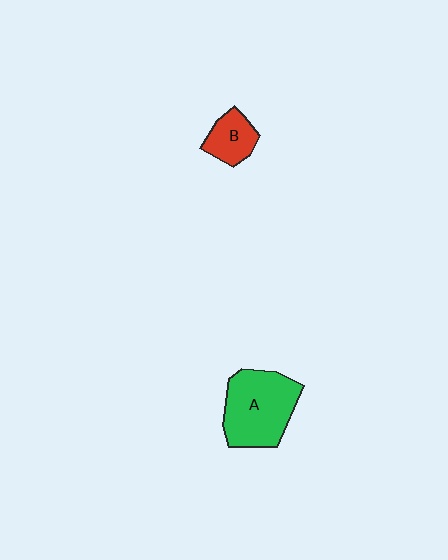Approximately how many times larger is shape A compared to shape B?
Approximately 2.3 times.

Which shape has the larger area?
Shape A (green).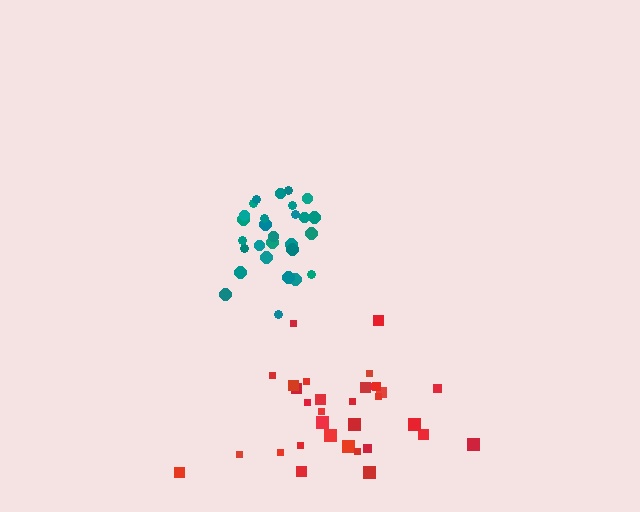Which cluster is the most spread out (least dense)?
Red.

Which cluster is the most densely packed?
Teal.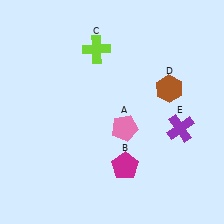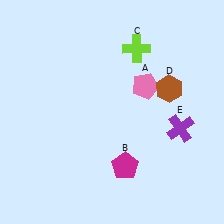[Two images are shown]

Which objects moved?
The objects that moved are: the pink pentagon (A), the lime cross (C).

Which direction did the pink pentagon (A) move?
The pink pentagon (A) moved up.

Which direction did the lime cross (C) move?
The lime cross (C) moved right.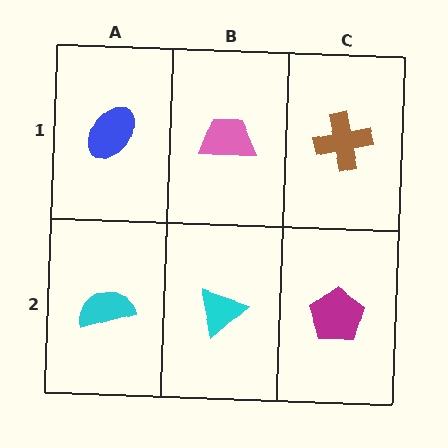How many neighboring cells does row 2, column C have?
2.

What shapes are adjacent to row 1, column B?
A cyan triangle (row 2, column B), a blue ellipse (row 1, column A), a brown cross (row 1, column C).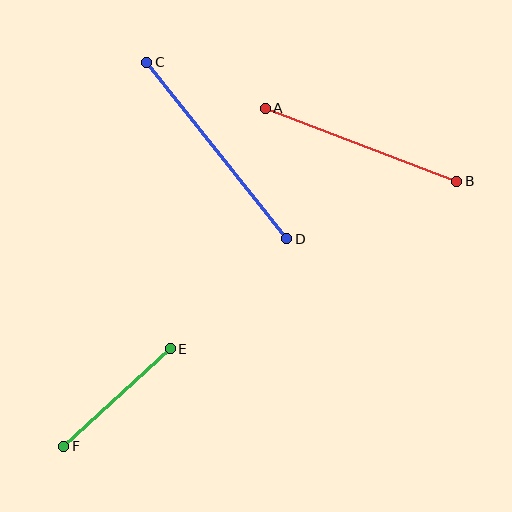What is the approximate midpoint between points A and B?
The midpoint is at approximately (361, 145) pixels.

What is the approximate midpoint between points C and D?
The midpoint is at approximately (217, 150) pixels.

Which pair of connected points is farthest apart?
Points C and D are farthest apart.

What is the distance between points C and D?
The distance is approximately 225 pixels.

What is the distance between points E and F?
The distance is approximately 144 pixels.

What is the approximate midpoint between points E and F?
The midpoint is at approximately (117, 397) pixels.